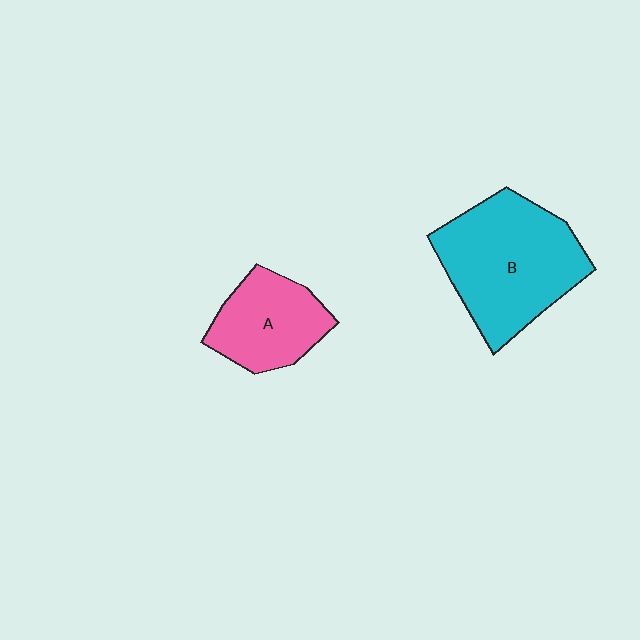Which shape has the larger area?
Shape B (cyan).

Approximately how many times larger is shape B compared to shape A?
Approximately 1.7 times.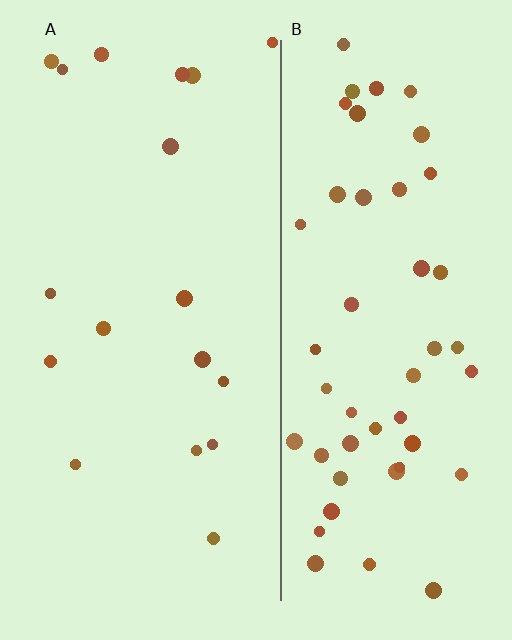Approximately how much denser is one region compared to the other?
Approximately 2.8× — region B over region A.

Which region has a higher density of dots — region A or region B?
B (the right).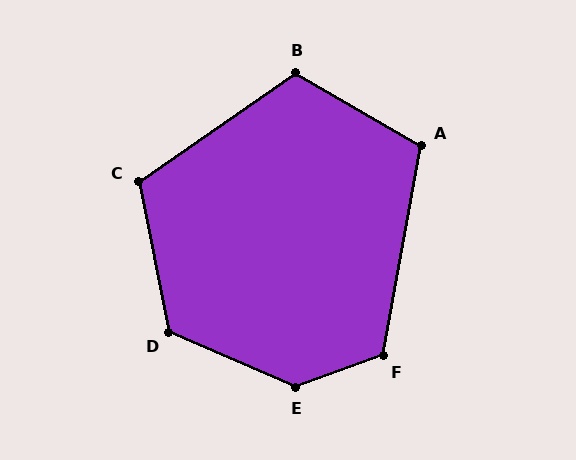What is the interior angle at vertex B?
Approximately 115 degrees (obtuse).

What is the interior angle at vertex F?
Approximately 120 degrees (obtuse).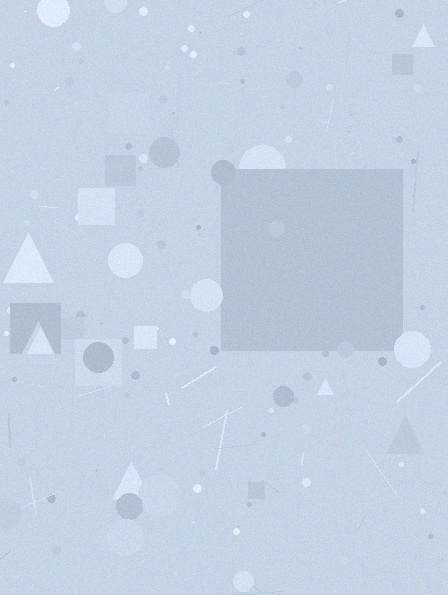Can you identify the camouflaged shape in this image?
The camouflaged shape is a square.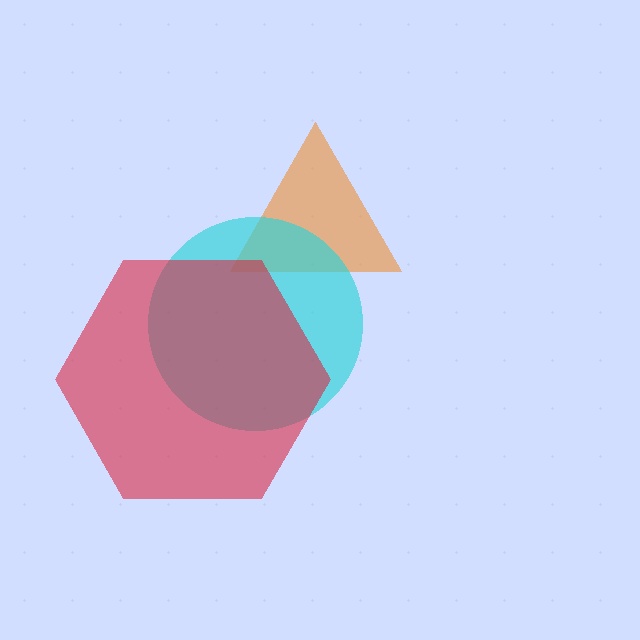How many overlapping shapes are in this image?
There are 3 overlapping shapes in the image.